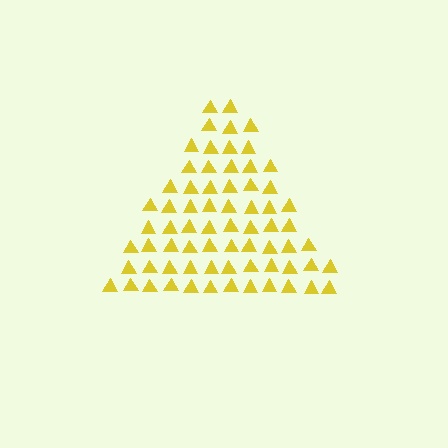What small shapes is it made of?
It is made of small triangles.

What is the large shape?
The large shape is a triangle.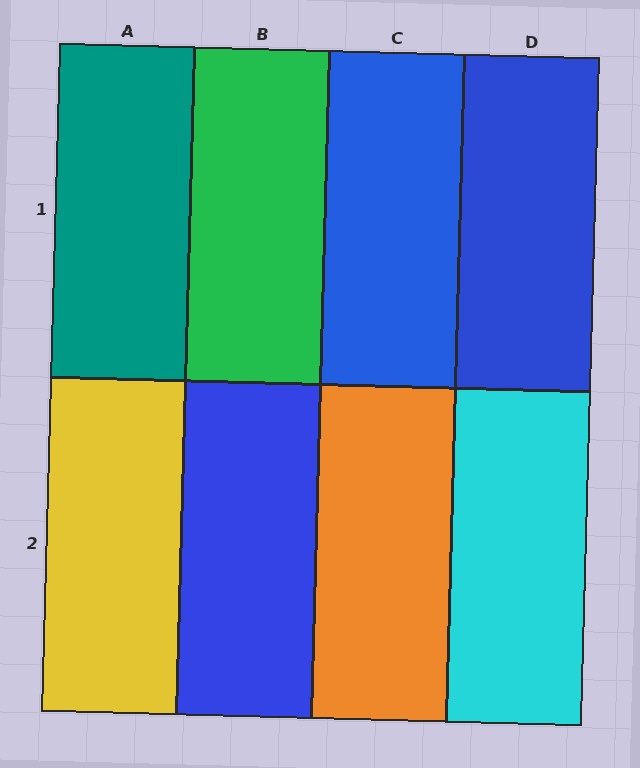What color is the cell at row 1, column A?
Teal.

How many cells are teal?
1 cell is teal.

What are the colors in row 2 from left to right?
Yellow, blue, orange, cyan.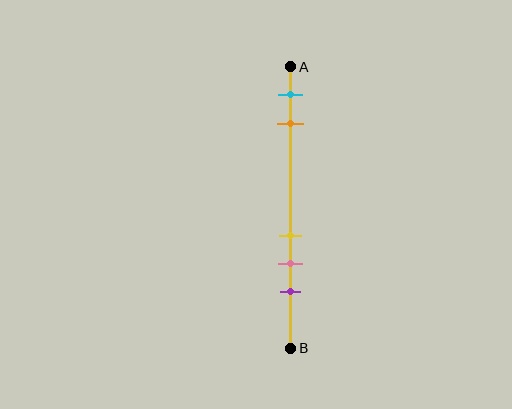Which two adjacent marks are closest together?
The yellow and pink marks are the closest adjacent pair.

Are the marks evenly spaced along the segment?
No, the marks are not evenly spaced.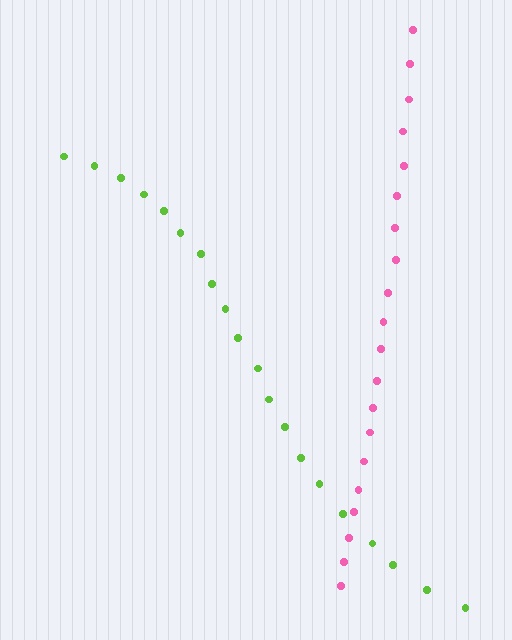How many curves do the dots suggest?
There are 2 distinct paths.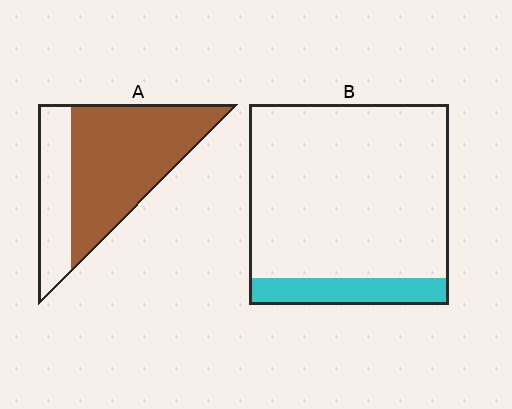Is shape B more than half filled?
No.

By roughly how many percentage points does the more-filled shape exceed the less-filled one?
By roughly 55 percentage points (A over B).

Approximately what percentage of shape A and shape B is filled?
A is approximately 70% and B is approximately 15%.